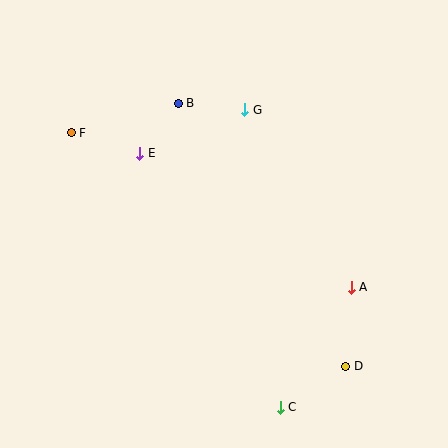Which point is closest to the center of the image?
Point E at (140, 153) is closest to the center.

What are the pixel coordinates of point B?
Point B is at (178, 103).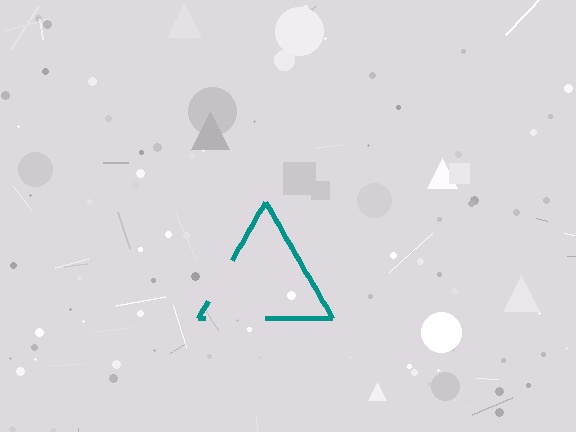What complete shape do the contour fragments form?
The contour fragments form a triangle.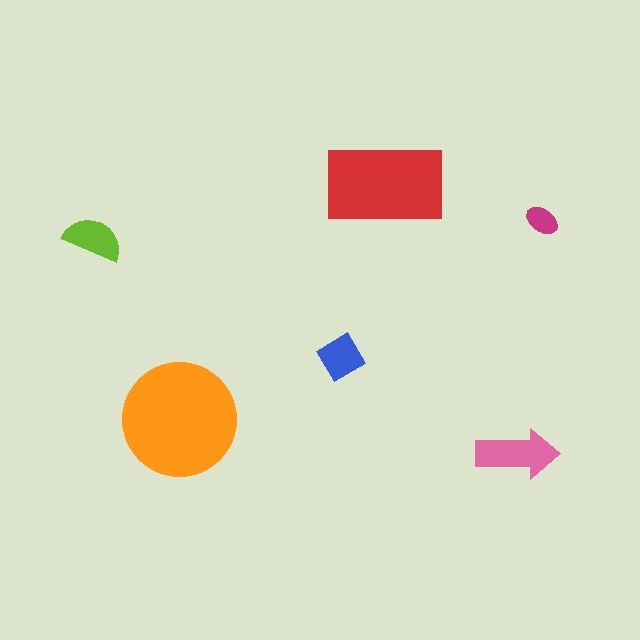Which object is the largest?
The orange circle.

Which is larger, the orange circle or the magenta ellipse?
The orange circle.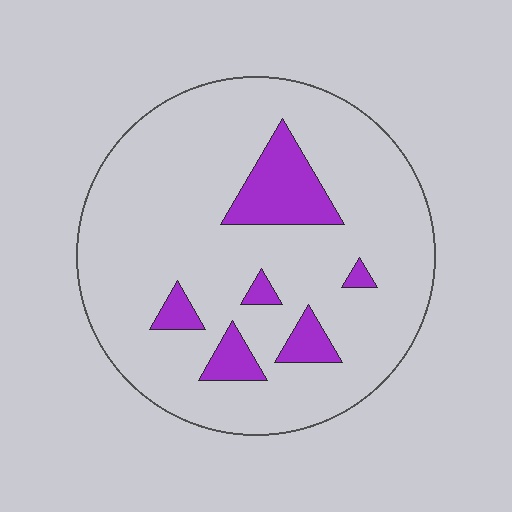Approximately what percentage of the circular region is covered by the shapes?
Approximately 15%.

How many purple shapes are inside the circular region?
6.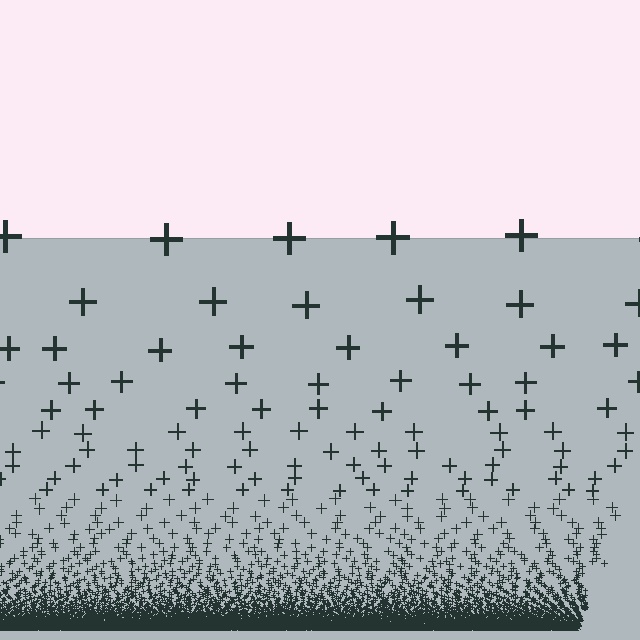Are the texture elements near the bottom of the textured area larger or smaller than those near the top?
Smaller. The gradient is inverted — elements near the bottom are smaller and denser.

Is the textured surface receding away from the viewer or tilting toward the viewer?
The surface appears to tilt toward the viewer. Texture elements get larger and sparser toward the top.